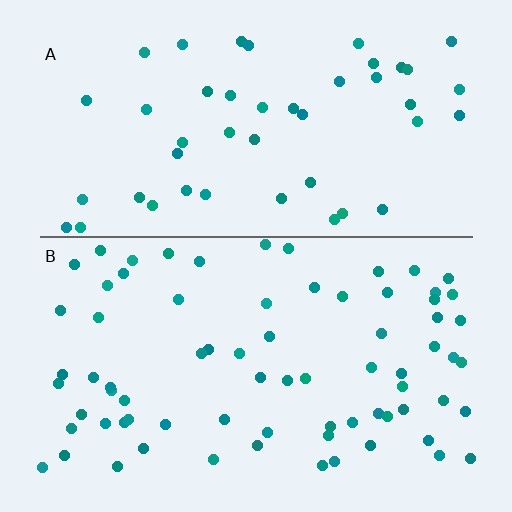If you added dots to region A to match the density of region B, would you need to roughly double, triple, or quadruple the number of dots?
Approximately double.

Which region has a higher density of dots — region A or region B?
B (the bottom).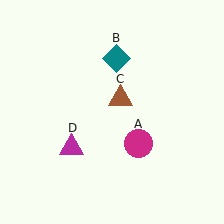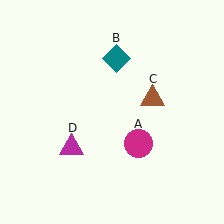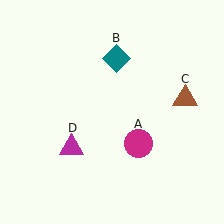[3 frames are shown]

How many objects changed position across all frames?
1 object changed position: brown triangle (object C).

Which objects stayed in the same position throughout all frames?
Magenta circle (object A) and teal diamond (object B) and magenta triangle (object D) remained stationary.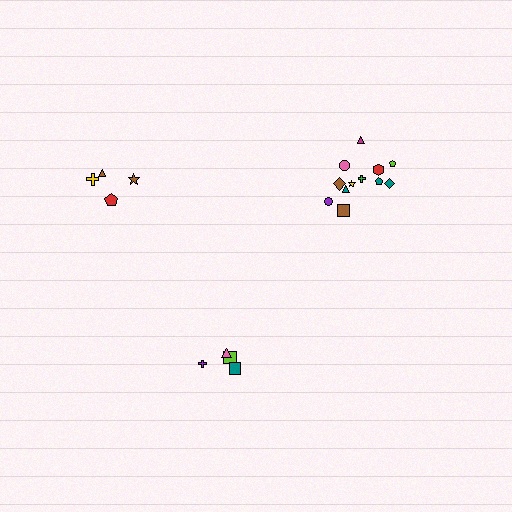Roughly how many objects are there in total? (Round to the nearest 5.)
Roughly 20 objects in total.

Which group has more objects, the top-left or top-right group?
The top-right group.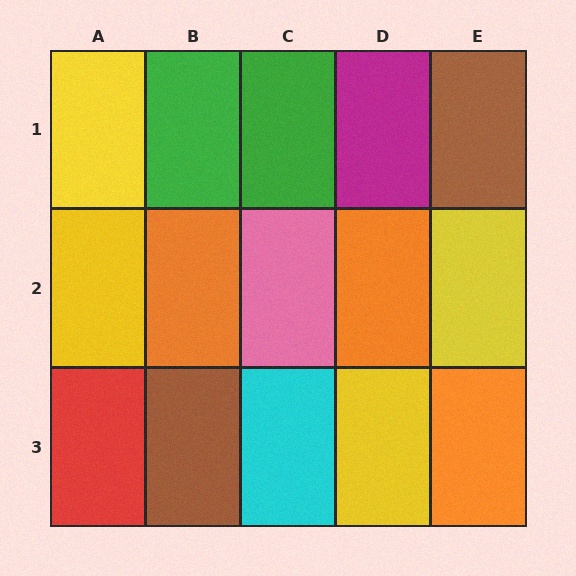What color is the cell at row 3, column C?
Cyan.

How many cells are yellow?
4 cells are yellow.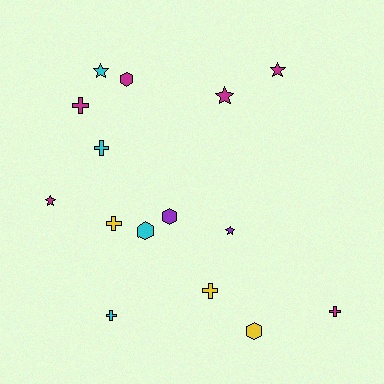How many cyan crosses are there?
There are 2 cyan crosses.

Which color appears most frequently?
Magenta, with 6 objects.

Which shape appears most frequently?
Cross, with 6 objects.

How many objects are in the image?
There are 15 objects.